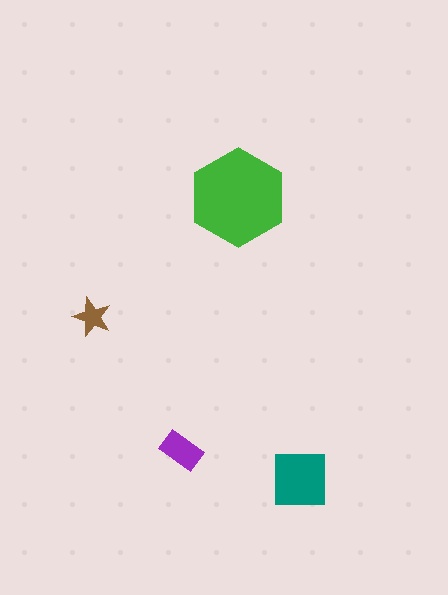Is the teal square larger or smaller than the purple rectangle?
Larger.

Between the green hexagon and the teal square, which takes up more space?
The green hexagon.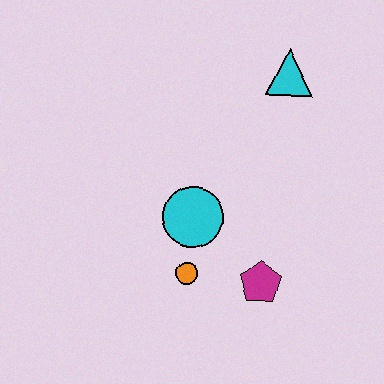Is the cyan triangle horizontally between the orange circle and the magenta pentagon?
No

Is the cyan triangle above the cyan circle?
Yes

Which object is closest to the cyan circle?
The orange circle is closest to the cyan circle.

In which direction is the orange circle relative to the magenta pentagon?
The orange circle is to the left of the magenta pentagon.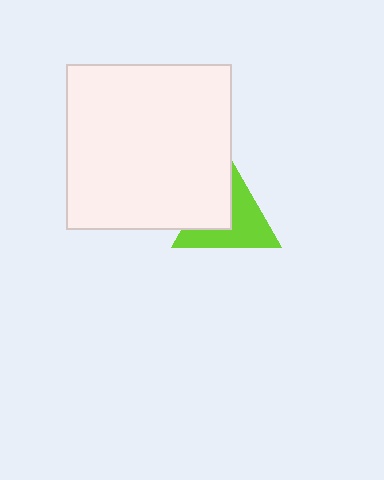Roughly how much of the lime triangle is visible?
About half of it is visible (roughly 60%).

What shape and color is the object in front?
The object in front is a white square.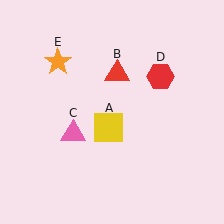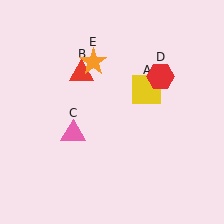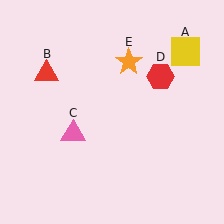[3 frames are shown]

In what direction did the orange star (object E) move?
The orange star (object E) moved right.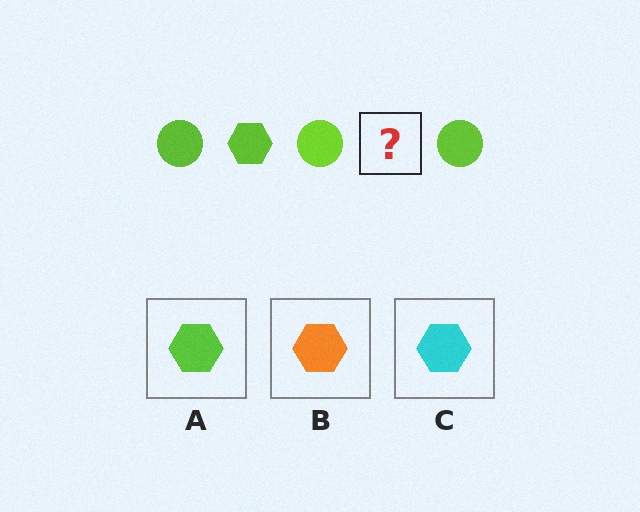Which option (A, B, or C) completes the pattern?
A.